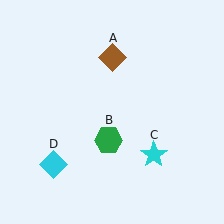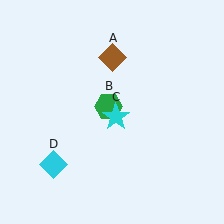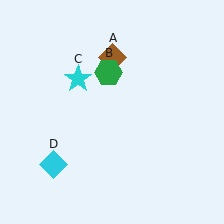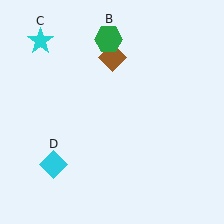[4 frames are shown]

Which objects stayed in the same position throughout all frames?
Brown diamond (object A) and cyan diamond (object D) remained stationary.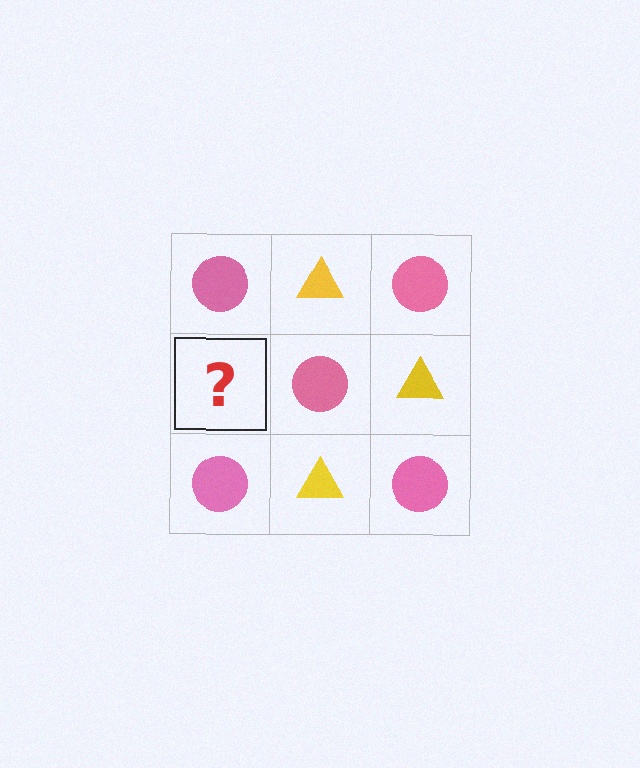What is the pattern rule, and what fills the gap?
The rule is that it alternates pink circle and yellow triangle in a checkerboard pattern. The gap should be filled with a yellow triangle.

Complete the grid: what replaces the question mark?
The question mark should be replaced with a yellow triangle.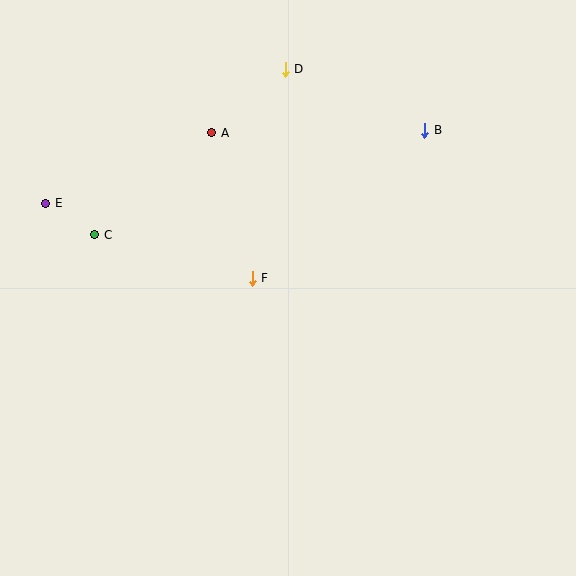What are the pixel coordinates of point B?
Point B is at (425, 130).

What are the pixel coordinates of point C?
Point C is at (95, 235).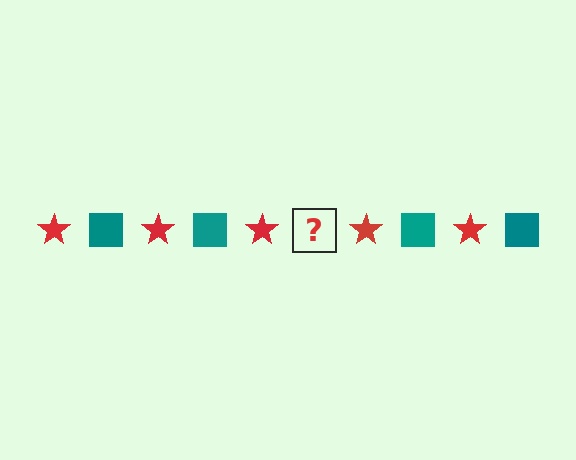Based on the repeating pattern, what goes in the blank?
The blank should be a teal square.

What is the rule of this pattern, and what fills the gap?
The rule is that the pattern alternates between red star and teal square. The gap should be filled with a teal square.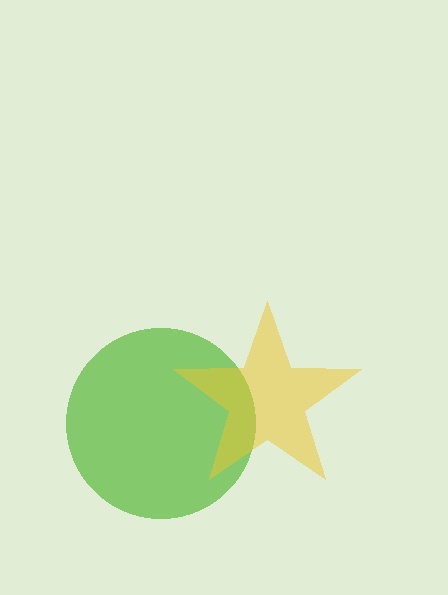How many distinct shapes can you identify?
There are 2 distinct shapes: a lime circle, a yellow star.